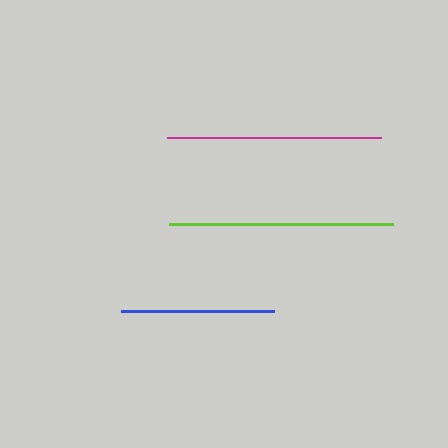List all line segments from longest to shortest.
From longest to shortest: lime, magenta, blue.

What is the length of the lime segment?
The lime segment is approximately 224 pixels long.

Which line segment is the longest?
The lime line is the longest at approximately 224 pixels.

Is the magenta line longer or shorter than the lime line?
The lime line is longer than the magenta line.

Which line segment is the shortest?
The blue line is the shortest at approximately 153 pixels.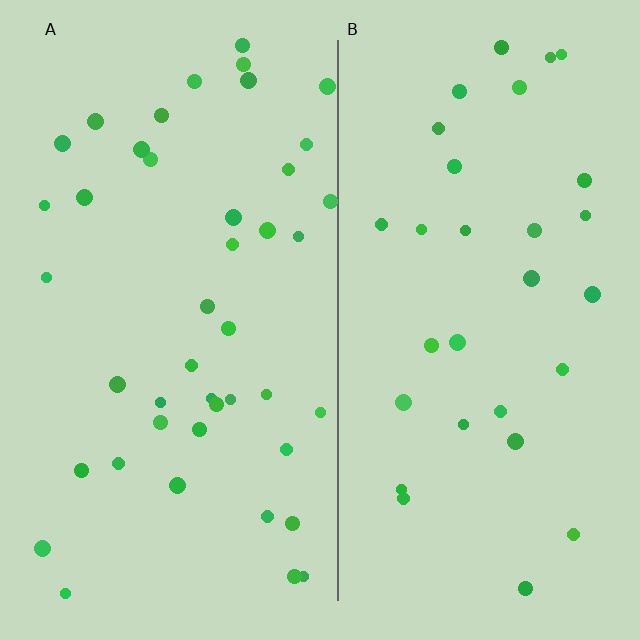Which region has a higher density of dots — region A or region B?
A (the left).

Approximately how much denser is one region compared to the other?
Approximately 1.4× — region A over region B.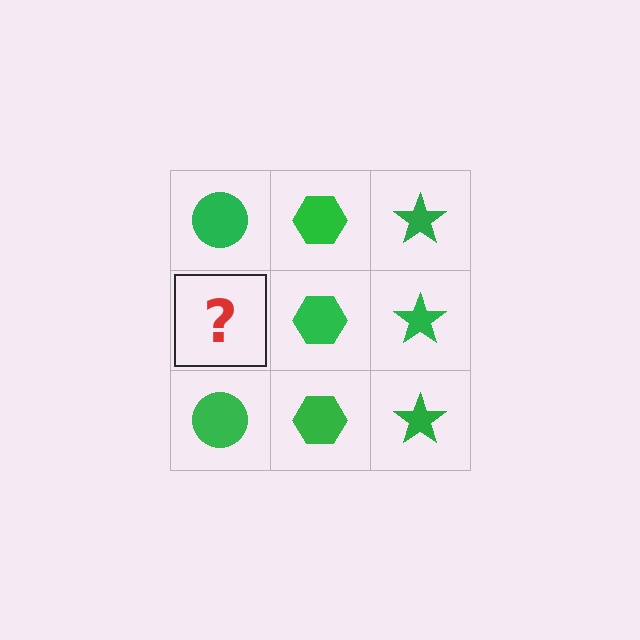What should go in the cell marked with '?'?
The missing cell should contain a green circle.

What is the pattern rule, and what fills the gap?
The rule is that each column has a consistent shape. The gap should be filled with a green circle.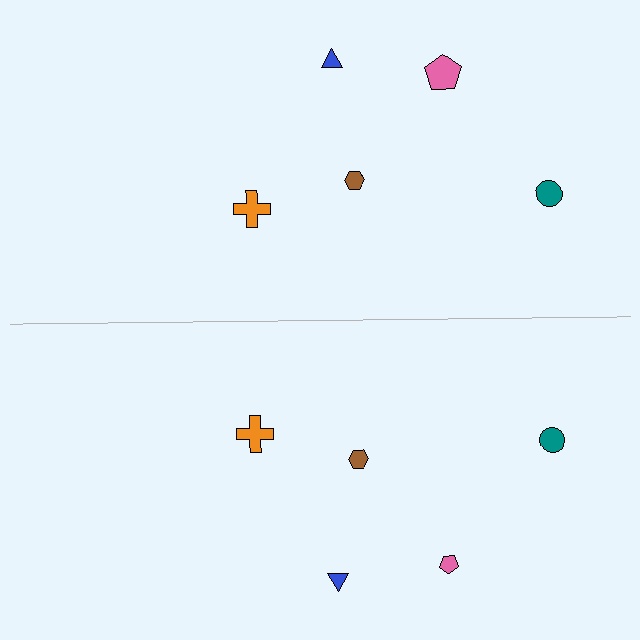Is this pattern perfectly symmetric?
No, the pattern is not perfectly symmetric. The pink pentagon on the bottom side has a different size than its mirror counterpart.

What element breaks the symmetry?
The pink pentagon on the bottom side has a different size than its mirror counterpart.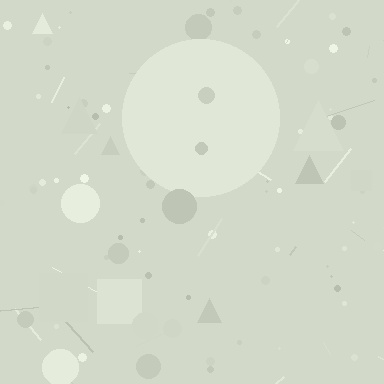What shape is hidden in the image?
A circle is hidden in the image.